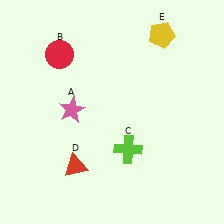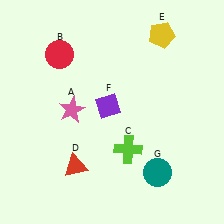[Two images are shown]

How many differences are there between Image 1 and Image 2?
There are 2 differences between the two images.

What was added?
A purple diamond (F), a teal circle (G) were added in Image 2.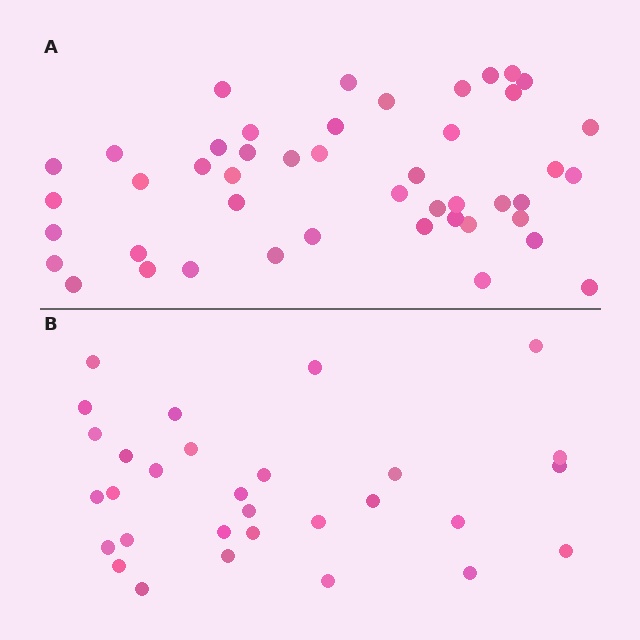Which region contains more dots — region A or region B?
Region A (the top region) has more dots.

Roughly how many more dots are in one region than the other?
Region A has approximately 15 more dots than region B.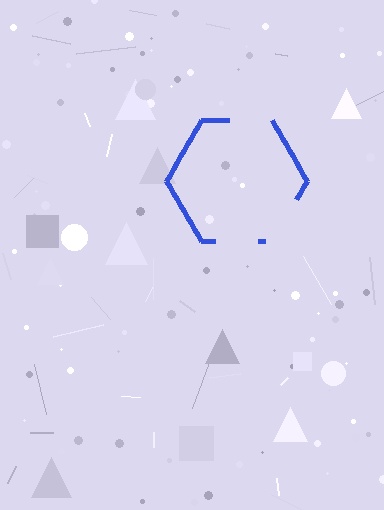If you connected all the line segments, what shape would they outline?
They would outline a hexagon.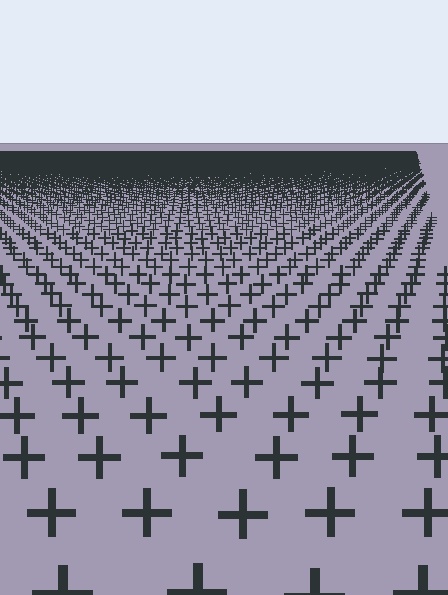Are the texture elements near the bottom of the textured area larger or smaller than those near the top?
Larger. Near the bottom, elements are closer to the viewer and appear at a bigger on-screen size.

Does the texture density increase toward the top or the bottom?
Density increases toward the top.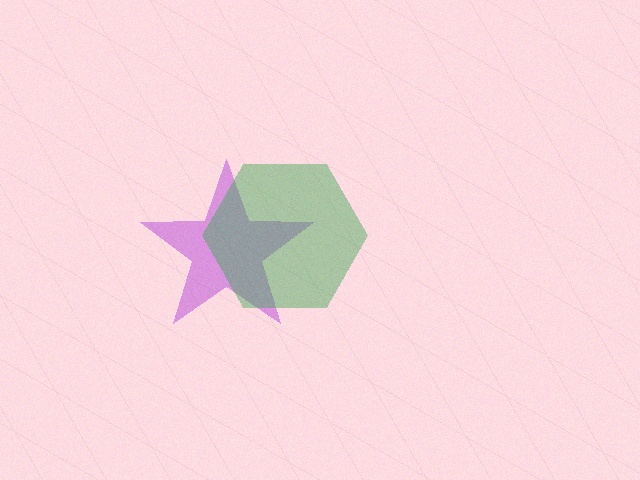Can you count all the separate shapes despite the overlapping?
Yes, there are 2 separate shapes.